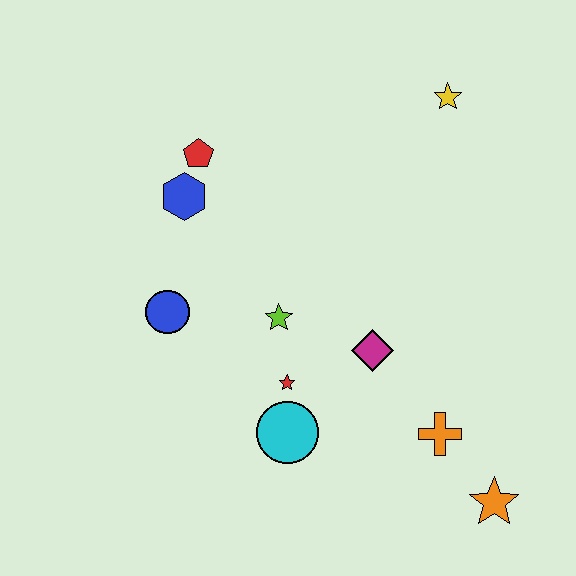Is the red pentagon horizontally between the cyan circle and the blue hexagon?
Yes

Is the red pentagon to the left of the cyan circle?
Yes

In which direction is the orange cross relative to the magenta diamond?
The orange cross is below the magenta diamond.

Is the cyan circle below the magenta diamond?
Yes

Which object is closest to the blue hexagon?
The red pentagon is closest to the blue hexagon.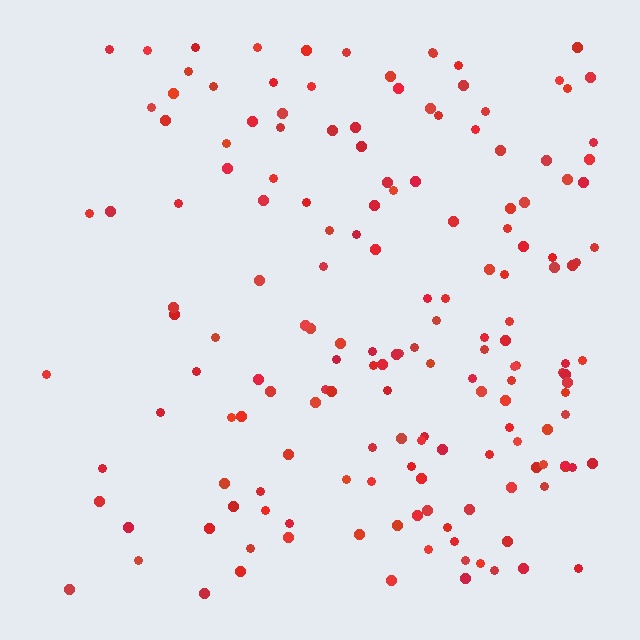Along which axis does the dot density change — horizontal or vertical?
Horizontal.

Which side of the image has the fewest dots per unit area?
The left.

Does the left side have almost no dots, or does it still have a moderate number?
Still a moderate number, just noticeably fewer than the right.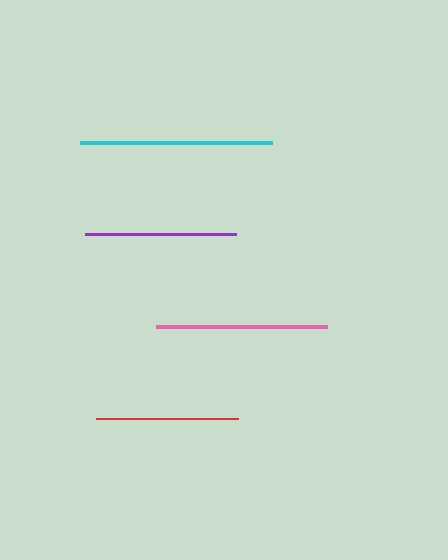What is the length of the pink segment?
The pink segment is approximately 171 pixels long.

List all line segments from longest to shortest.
From longest to shortest: cyan, pink, purple, red.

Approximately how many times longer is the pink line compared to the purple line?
The pink line is approximately 1.1 times the length of the purple line.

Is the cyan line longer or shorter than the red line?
The cyan line is longer than the red line.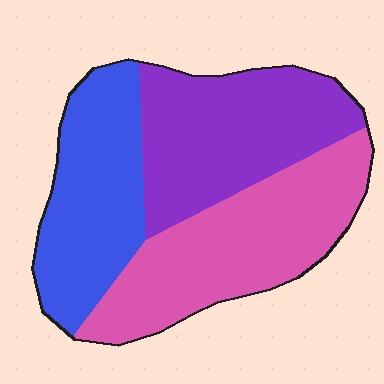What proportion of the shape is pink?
Pink covers about 35% of the shape.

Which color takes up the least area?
Blue, at roughly 30%.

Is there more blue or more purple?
Purple.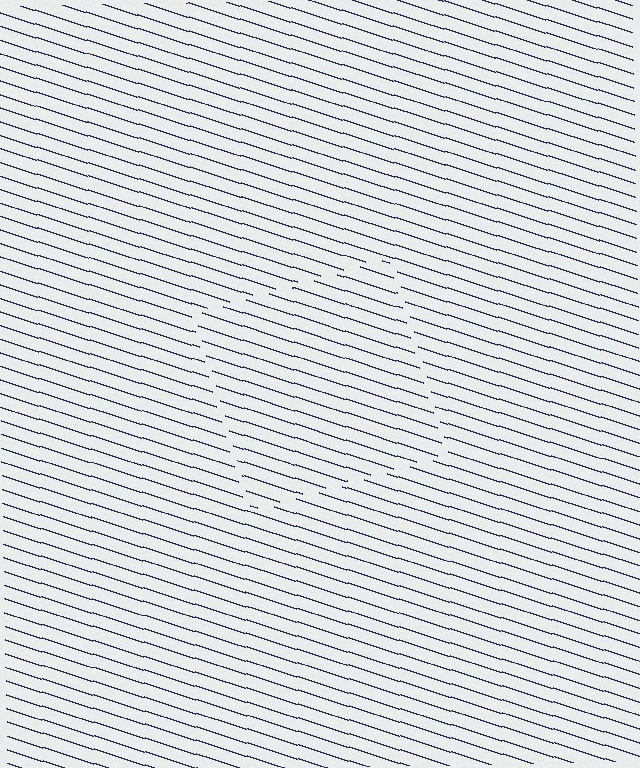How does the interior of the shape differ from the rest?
The interior of the shape contains the same grating, shifted by half a period — the contour is defined by the phase discontinuity where line-ends from the inner and outer gratings abut.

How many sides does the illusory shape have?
4 sides — the line-ends trace a square.